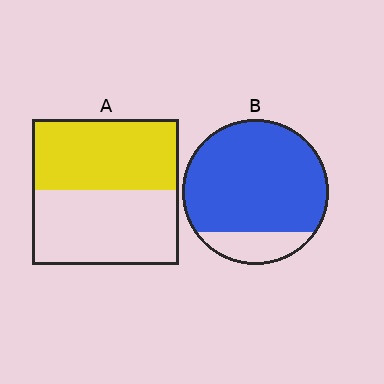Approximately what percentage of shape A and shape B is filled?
A is approximately 50% and B is approximately 85%.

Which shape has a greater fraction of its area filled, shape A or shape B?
Shape B.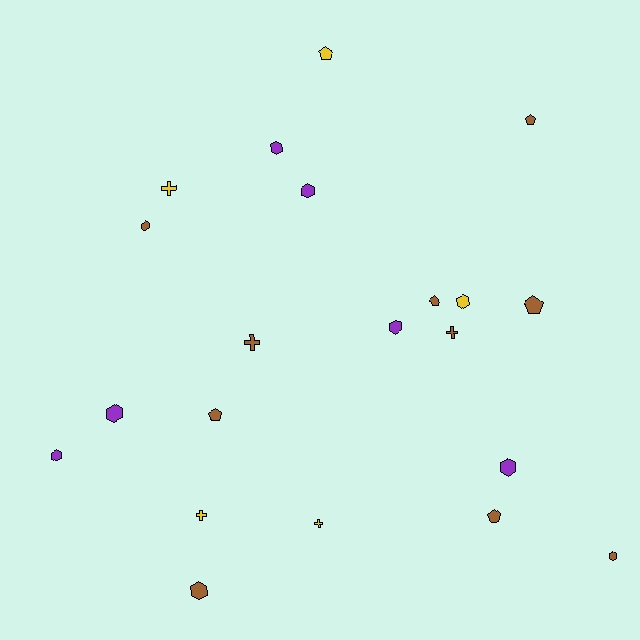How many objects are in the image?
There are 21 objects.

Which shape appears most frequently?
Hexagon, with 10 objects.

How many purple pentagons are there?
There are no purple pentagons.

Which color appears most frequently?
Brown, with 10 objects.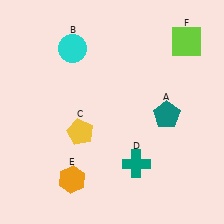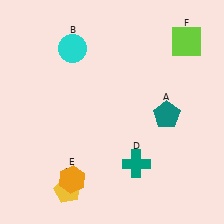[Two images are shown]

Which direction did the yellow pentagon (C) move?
The yellow pentagon (C) moved down.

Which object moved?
The yellow pentagon (C) moved down.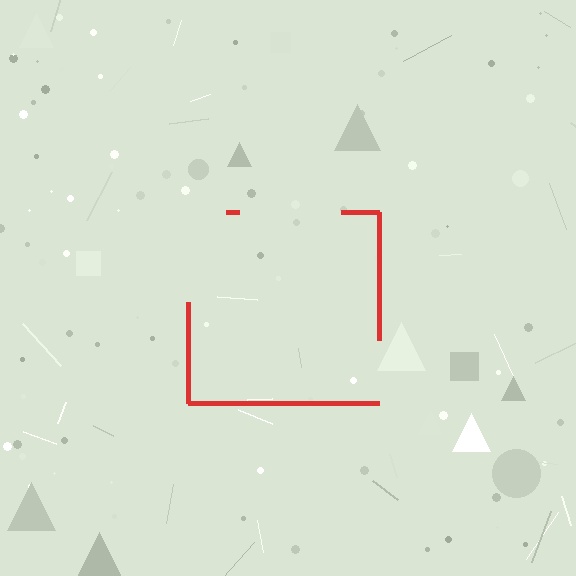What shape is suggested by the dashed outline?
The dashed outline suggests a square.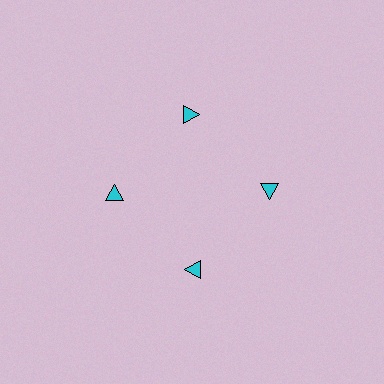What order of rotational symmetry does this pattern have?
This pattern has 4-fold rotational symmetry.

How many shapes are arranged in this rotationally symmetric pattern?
There are 4 shapes, arranged in 4 groups of 1.